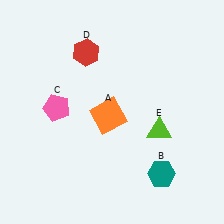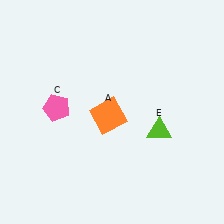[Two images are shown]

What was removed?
The red hexagon (D), the teal hexagon (B) were removed in Image 2.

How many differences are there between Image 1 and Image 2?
There are 2 differences between the two images.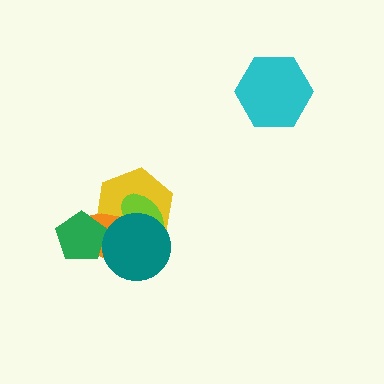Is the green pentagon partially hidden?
No, no other shape covers it.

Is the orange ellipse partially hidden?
Yes, it is partially covered by another shape.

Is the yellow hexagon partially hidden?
Yes, it is partially covered by another shape.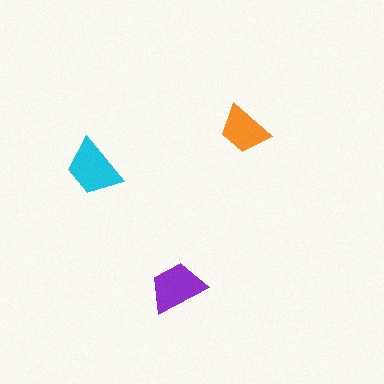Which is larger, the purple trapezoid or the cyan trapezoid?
The cyan one.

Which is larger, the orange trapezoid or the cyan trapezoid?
The cyan one.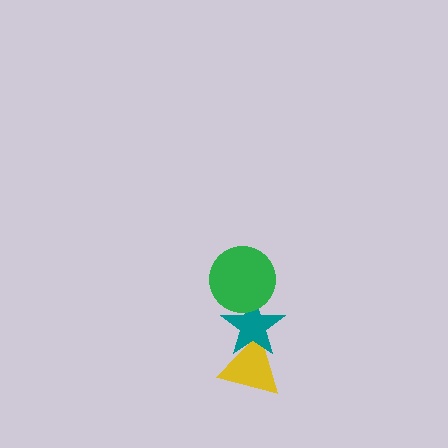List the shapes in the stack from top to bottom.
From top to bottom: the green circle, the teal star, the yellow triangle.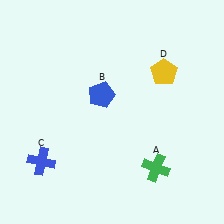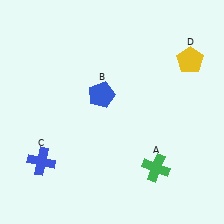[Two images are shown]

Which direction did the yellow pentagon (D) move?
The yellow pentagon (D) moved right.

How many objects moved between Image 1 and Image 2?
1 object moved between the two images.